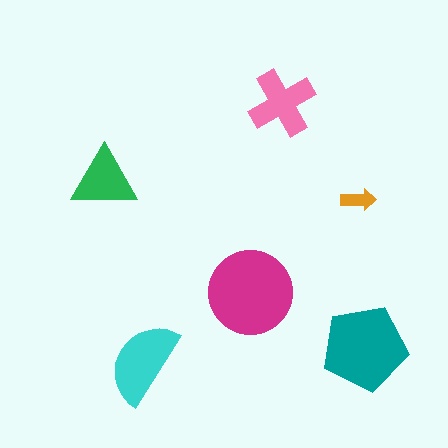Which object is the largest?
The magenta circle.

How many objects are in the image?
There are 6 objects in the image.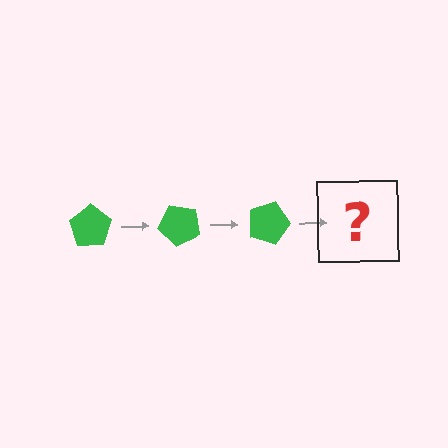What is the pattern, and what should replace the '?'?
The pattern is that the pentagon rotates 45 degrees each step. The '?' should be a green pentagon rotated 135 degrees.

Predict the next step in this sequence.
The next step is a green pentagon rotated 135 degrees.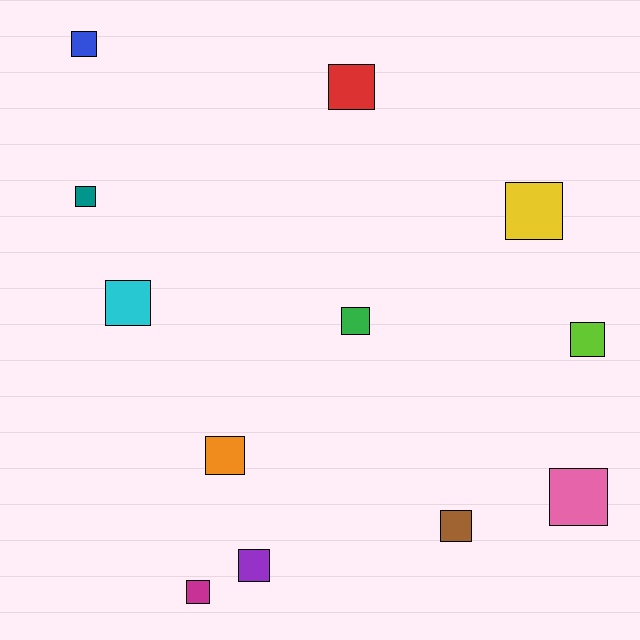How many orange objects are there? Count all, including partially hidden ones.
There is 1 orange object.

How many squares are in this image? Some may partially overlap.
There are 12 squares.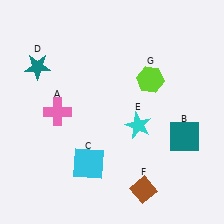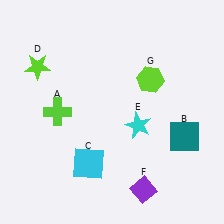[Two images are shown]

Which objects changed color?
A changed from pink to lime. D changed from teal to lime. F changed from brown to purple.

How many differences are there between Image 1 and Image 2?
There are 3 differences between the two images.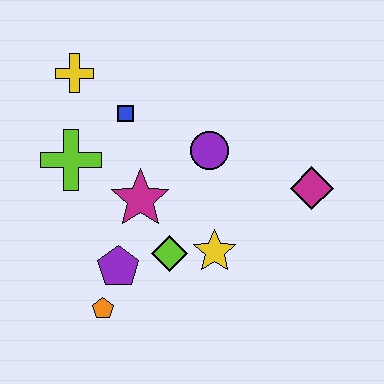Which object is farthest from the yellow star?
The yellow cross is farthest from the yellow star.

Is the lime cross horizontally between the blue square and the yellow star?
No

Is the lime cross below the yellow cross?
Yes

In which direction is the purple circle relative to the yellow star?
The purple circle is above the yellow star.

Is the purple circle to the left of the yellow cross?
No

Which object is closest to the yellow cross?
The blue square is closest to the yellow cross.